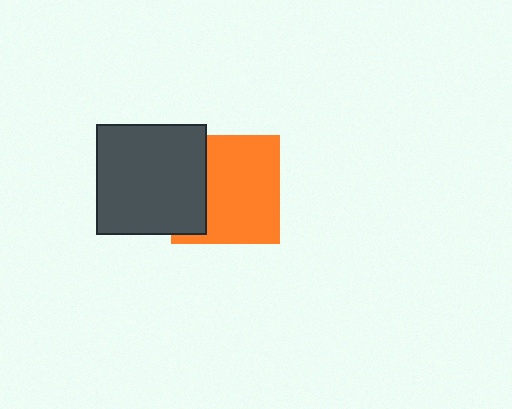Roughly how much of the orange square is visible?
Most of it is visible (roughly 69%).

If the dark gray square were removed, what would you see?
You would see the complete orange square.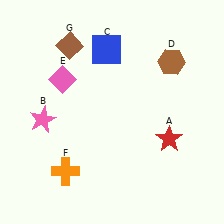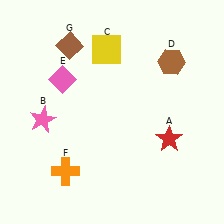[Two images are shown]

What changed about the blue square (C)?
In Image 1, C is blue. In Image 2, it changed to yellow.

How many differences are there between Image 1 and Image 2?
There is 1 difference between the two images.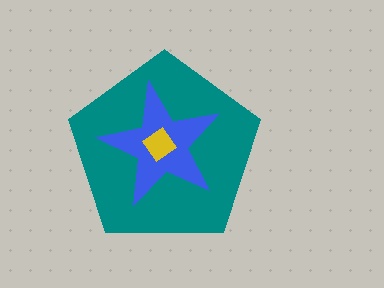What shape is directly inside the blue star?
The yellow diamond.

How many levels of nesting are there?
3.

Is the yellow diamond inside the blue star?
Yes.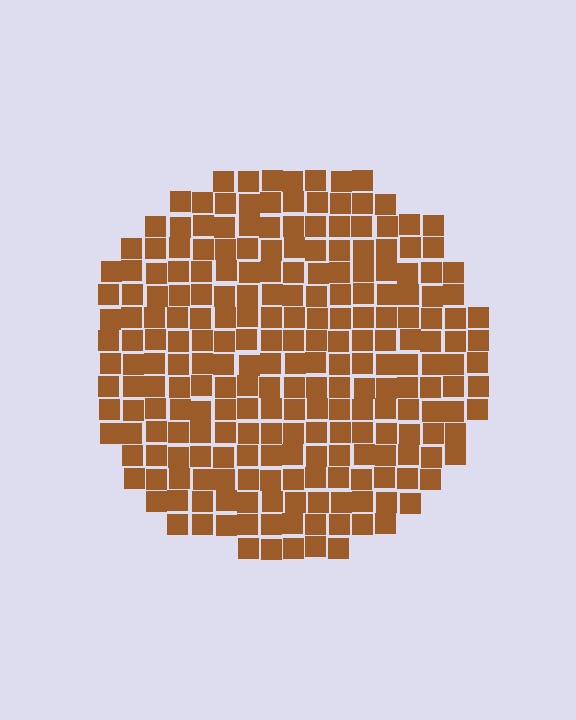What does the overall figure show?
The overall figure shows a circle.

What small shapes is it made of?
It is made of small squares.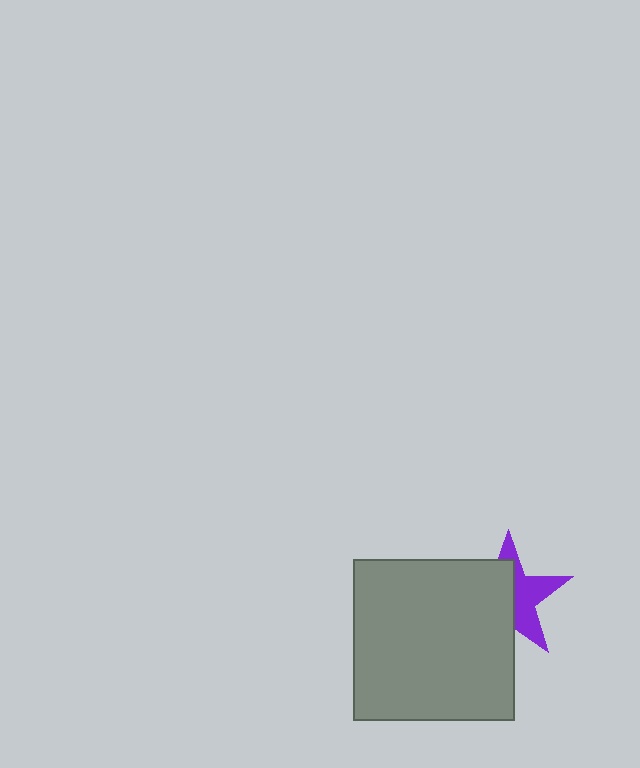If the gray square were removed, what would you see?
You would see the complete purple star.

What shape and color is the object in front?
The object in front is a gray square.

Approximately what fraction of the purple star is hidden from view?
Roughly 55% of the purple star is hidden behind the gray square.